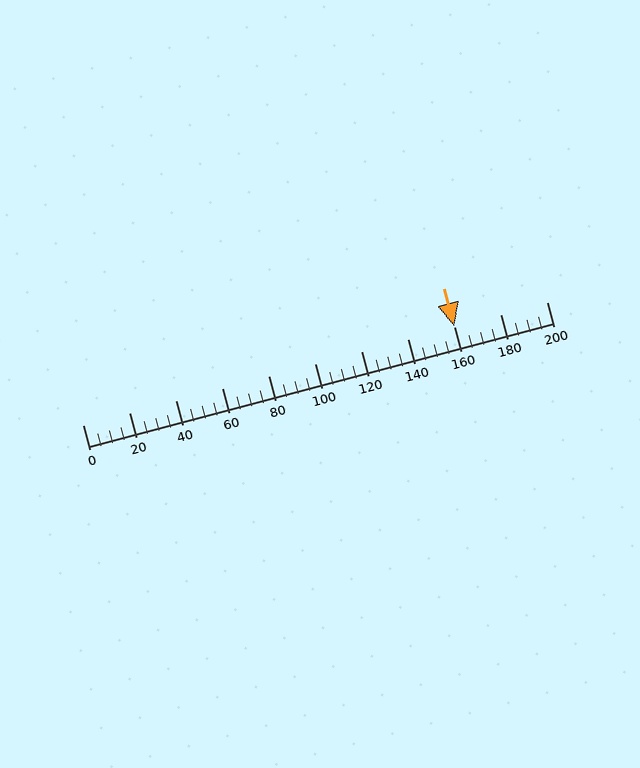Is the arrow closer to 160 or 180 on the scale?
The arrow is closer to 160.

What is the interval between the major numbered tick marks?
The major tick marks are spaced 20 units apart.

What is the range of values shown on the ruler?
The ruler shows values from 0 to 200.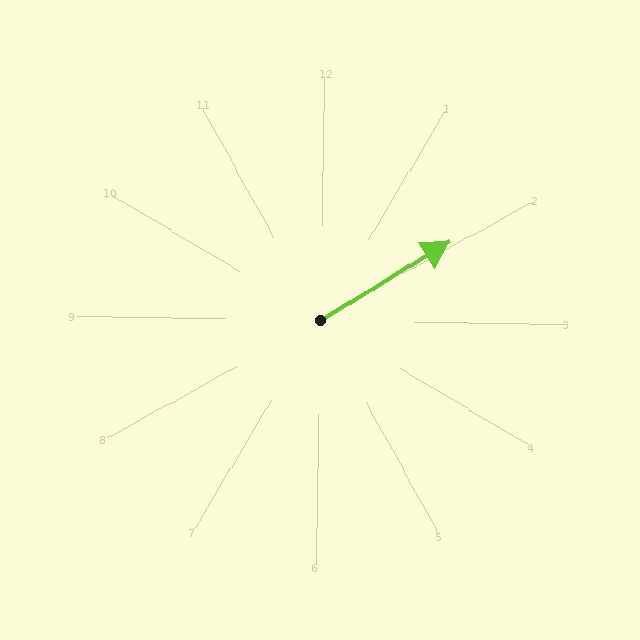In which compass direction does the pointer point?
Northeast.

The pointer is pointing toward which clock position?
Roughly 2 o'clock.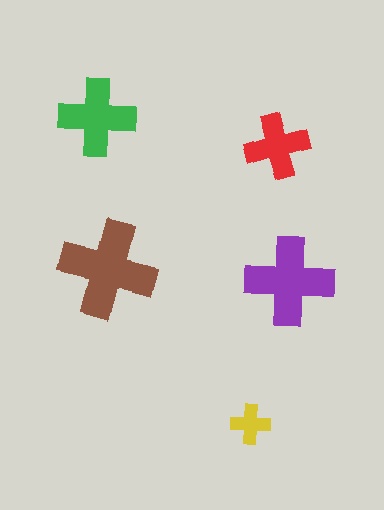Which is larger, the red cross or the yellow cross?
The red one.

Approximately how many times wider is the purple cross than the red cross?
About 1.5 times wider.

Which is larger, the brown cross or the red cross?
The brown one.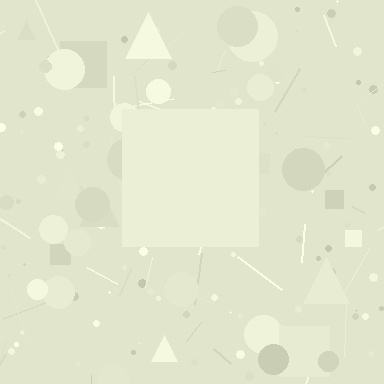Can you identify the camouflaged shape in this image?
The camouflaged shape is a square.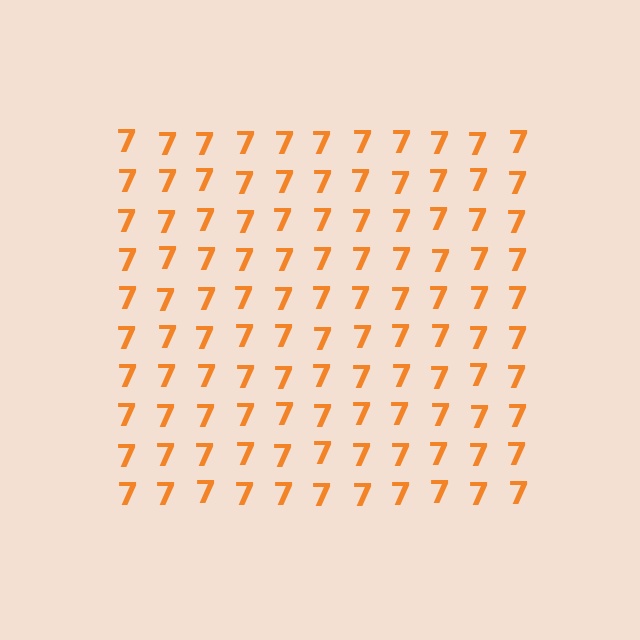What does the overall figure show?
The overall figure shows a square.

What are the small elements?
The small elements are digit 7's.